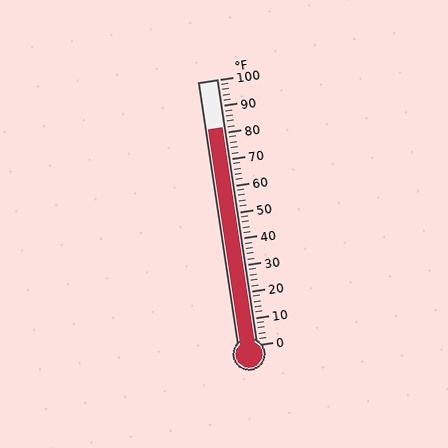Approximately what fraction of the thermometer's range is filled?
The thermometer is filled to approximately 80% of its range.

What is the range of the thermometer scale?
The thermometer scale ranges from 0°F to 100°F.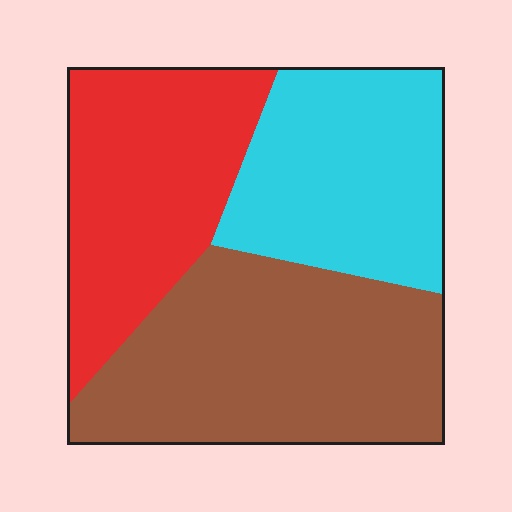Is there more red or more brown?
Brown.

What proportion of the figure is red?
Red takes up about one third (1/3) of the figure.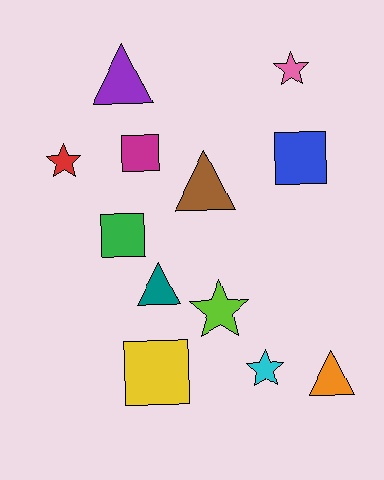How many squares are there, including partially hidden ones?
There are 4 squares.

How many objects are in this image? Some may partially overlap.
There are 12 objects.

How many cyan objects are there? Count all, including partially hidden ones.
There is 1 cyan object.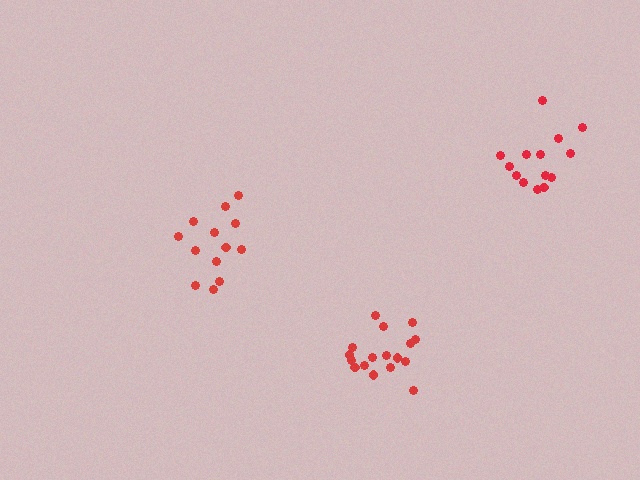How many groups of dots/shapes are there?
There are 3 groups.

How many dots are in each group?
Group 1: 17 dots, Group 2: 13 dots, Group 3: 14 dots (44 total).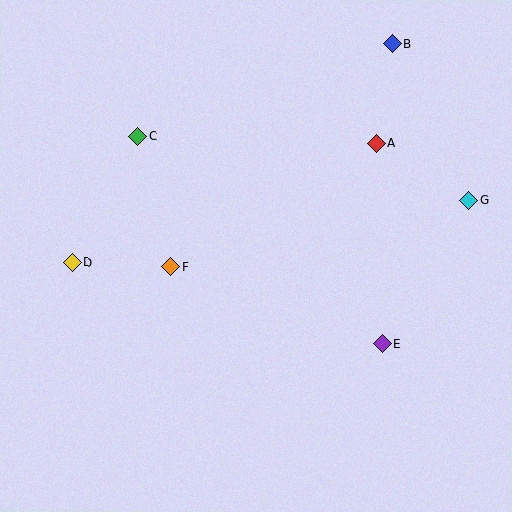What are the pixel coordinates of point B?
Point B is at (392, 44).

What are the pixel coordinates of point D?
Point D is at (72, 263).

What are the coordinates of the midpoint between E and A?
The midpoint between E and A is at (379, 243).